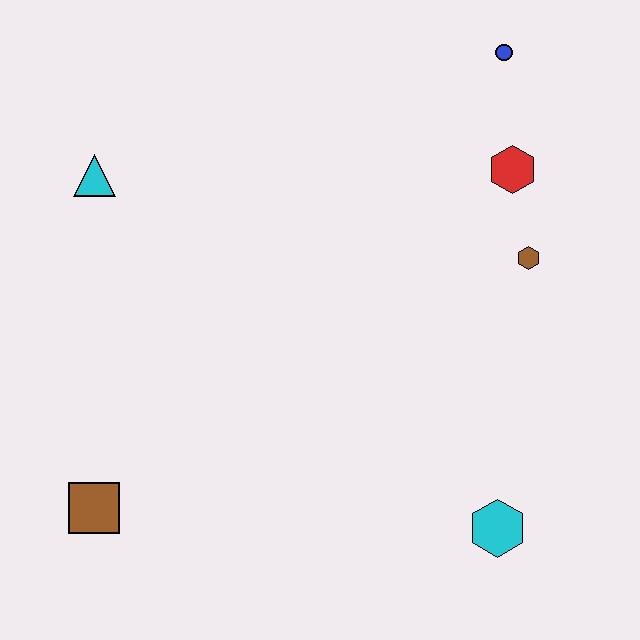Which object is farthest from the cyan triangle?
The cyan hexagon is farthest from the cyan triangle.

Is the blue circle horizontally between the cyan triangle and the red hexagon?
Yes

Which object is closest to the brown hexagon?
The red hexagon is closest to the brown hexagon.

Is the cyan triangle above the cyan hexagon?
Yes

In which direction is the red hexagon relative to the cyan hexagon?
The red hexagon is above the cyan hexagon.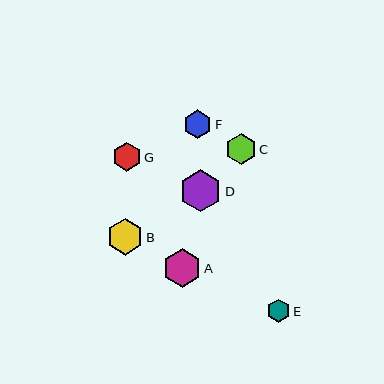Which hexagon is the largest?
Hexagon D is the largest with a size of approximately 42 pixels.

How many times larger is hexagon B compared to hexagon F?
Hexagon B is approximately 1.3 times the size of hexagon F.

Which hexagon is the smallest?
Hexagon E is the smallest with a size of approximately 23 pixels.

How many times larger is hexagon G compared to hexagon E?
Hexagon G is approximately 1.3 times the size of hexagon E.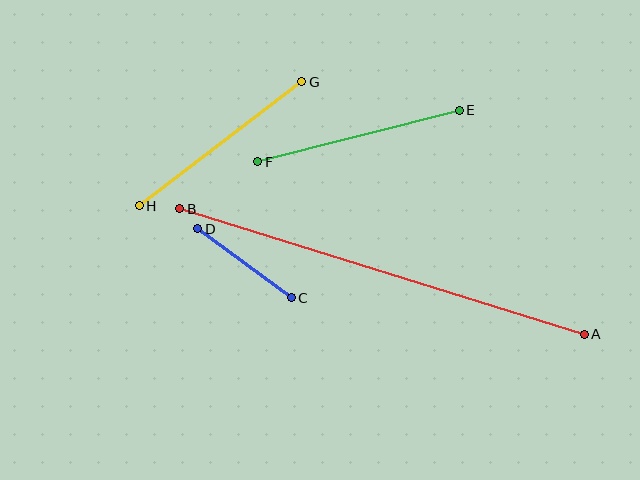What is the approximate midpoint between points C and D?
The midpoint is at approximately (244, 263) pixels.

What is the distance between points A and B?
The distance is approximately 423 pixels.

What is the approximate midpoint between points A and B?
The midpoint is at approximately (382, 271) pixels.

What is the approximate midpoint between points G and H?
The midpoint is at approximately (221, 144) pixels.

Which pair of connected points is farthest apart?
Points A and B are farthest apart.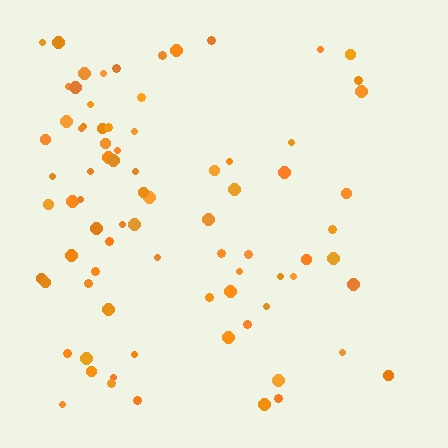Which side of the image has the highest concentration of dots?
The left.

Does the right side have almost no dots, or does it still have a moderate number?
Still a moderate number, just noticeably fewer than the left.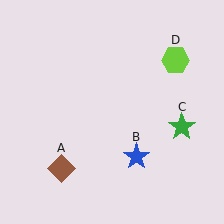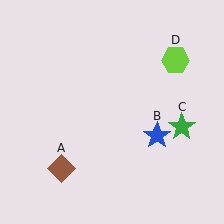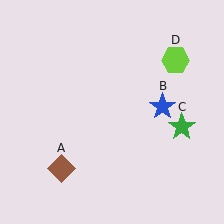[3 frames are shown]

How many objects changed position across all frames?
1 object changed position: blue star (object B).